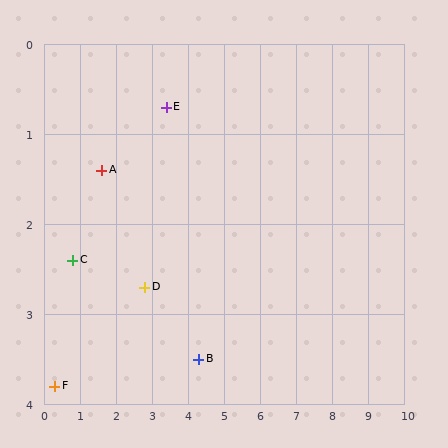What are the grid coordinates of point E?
Point E is at approximately (3.4, 0.7).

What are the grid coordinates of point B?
Point B is at approximately (4.3, 3.5).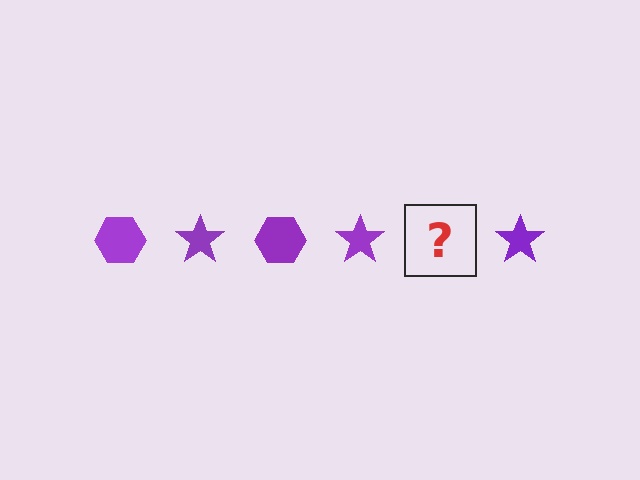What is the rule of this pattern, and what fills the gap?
The rule is that the pattern cycles through hexagon, star shapes in purple. The gap should be filled with a purple hexagon.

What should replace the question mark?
The question mark should be replaced with a purple hexagon.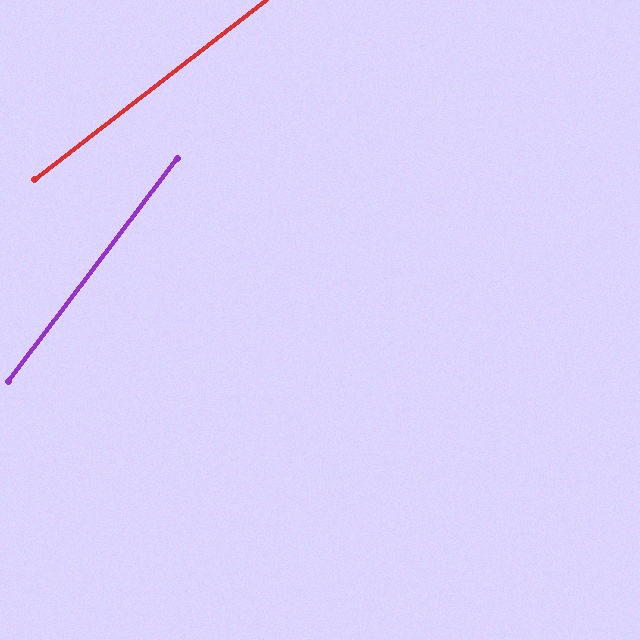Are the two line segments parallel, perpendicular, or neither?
Neither parallel nor perpendicular — they differ by about 15°.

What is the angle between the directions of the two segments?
Approximately 15 degrees.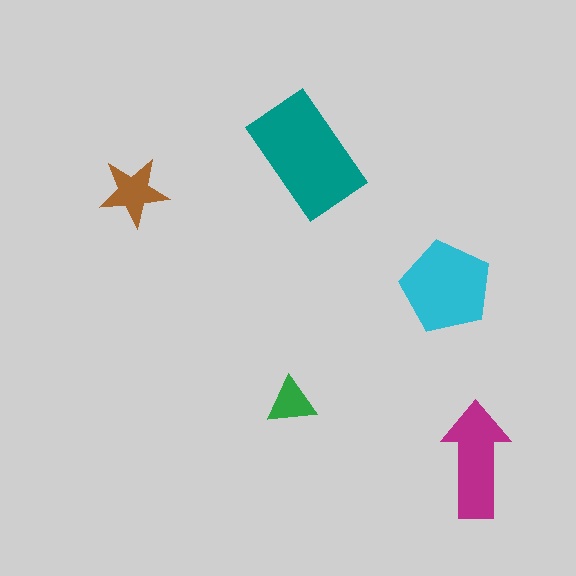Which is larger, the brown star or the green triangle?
The brown star.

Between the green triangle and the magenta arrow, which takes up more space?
The magenta arrow.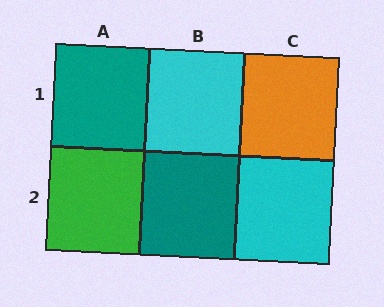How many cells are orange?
1 cell is orange.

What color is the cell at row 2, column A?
Green.